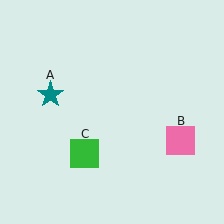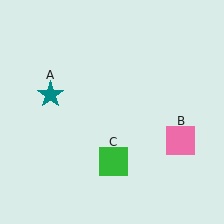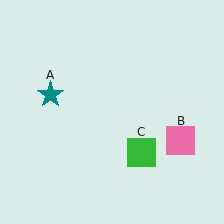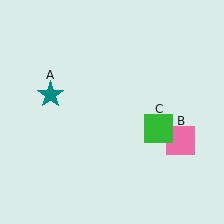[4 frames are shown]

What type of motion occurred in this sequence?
The green square (object C) rotated counterclockwise around the center of the scene.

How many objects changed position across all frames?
1 object changed position: green square (object C).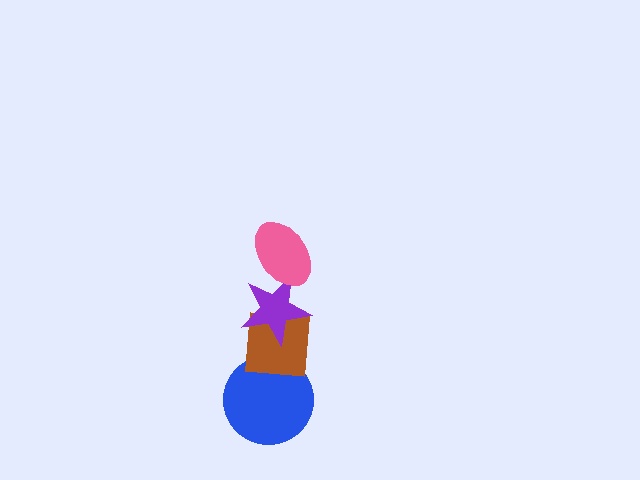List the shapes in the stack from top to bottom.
From top to bottom: the pink ellipse, the purple star, the brown square, the blue circle.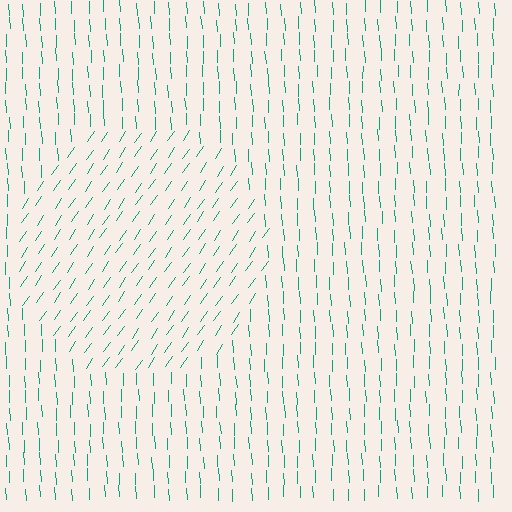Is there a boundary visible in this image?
Yes, there is a texture boundary formed by a change in line orientation.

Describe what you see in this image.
The image is filled with small teal line segments. A circle region in the image has lines oriented differently from the surrounding lines, creating a visible texture boundary.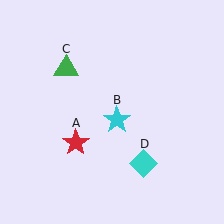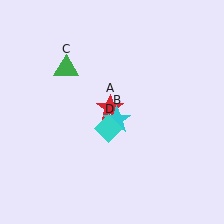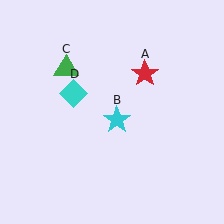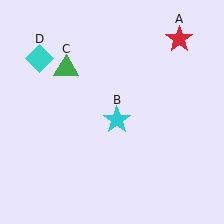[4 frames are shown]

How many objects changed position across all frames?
2 objects changed position: red star (object A), cyan diamond (object D).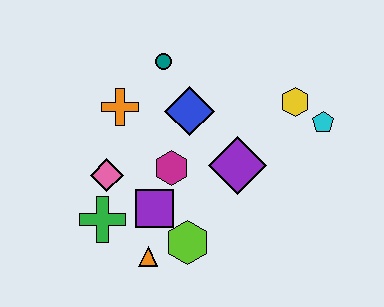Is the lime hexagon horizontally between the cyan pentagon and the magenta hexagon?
Yes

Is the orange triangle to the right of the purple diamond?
No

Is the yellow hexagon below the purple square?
No